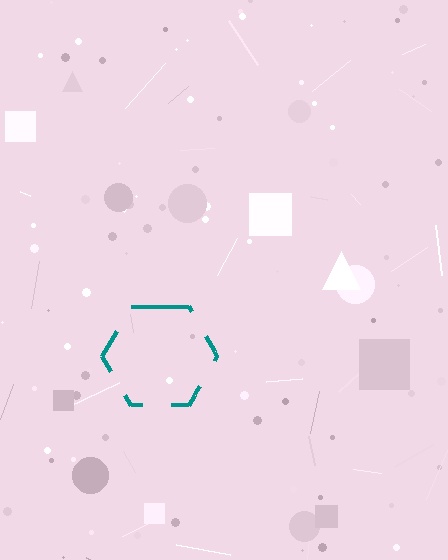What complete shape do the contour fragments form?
The contour fragments form a hexagon.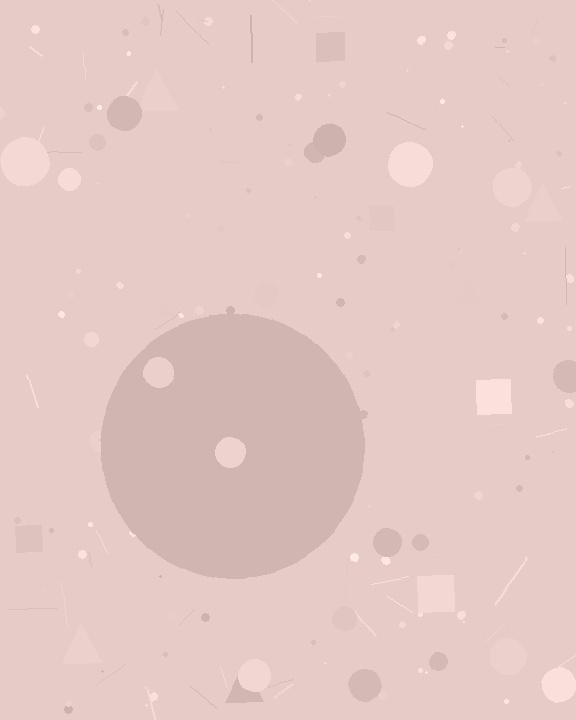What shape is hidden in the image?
A circle is hidden in the image.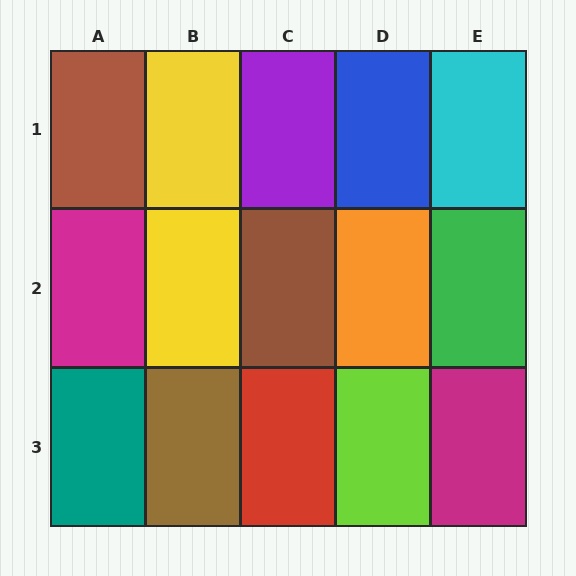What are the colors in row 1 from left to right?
Brown, yellow, purple, blue, cyan.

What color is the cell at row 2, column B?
Yellow.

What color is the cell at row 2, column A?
Magenta.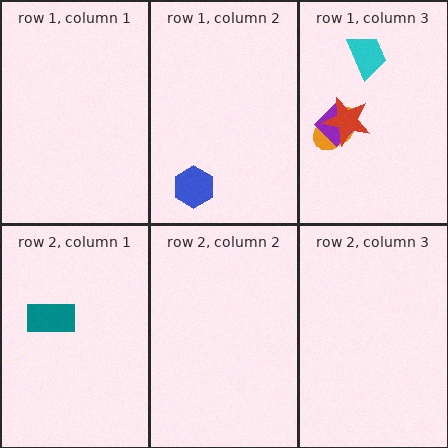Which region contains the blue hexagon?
The row 1, column 2 region.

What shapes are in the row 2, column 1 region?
The teal rectangle.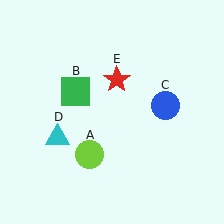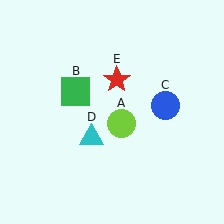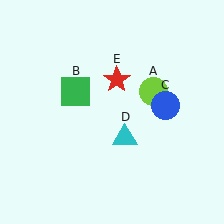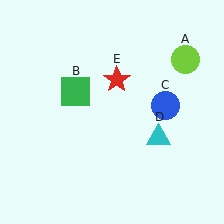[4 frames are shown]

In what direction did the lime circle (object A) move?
The lime circle (object A) moved up and to the right.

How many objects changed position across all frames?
2 objects changed position: lime circle (object A), cyan triangle (object D).